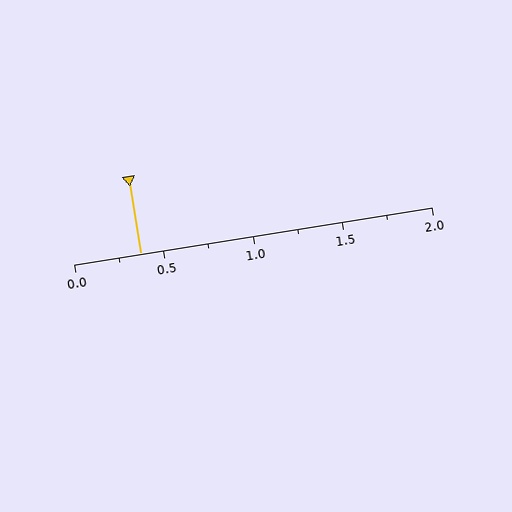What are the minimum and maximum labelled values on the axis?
The axis runs from 0.0 to 2.0.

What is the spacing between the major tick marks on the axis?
The major ticks are spaced 0.5 apart.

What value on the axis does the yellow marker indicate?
The marker indicates approximately 0.38.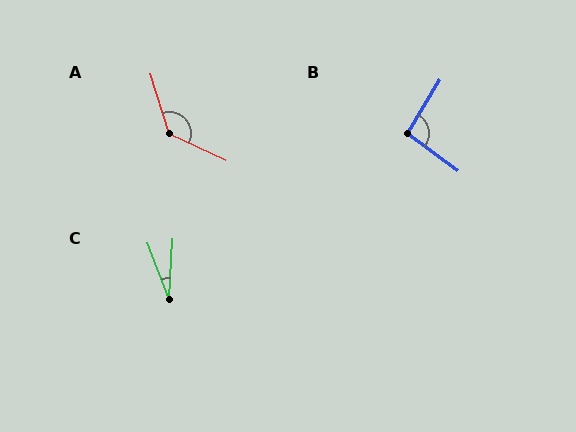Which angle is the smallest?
C, at approximately 25 degrees.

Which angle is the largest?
A, at approximately 132 degrees.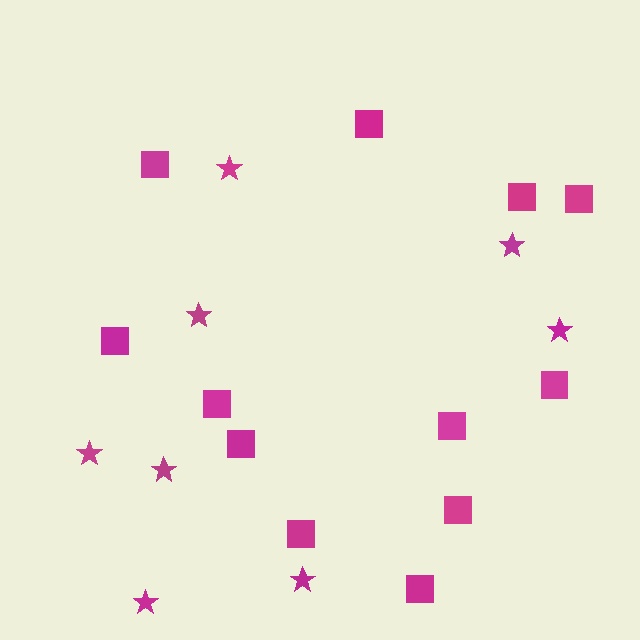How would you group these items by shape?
There are 2 groups: one group of stars (8) and one group of squares (12).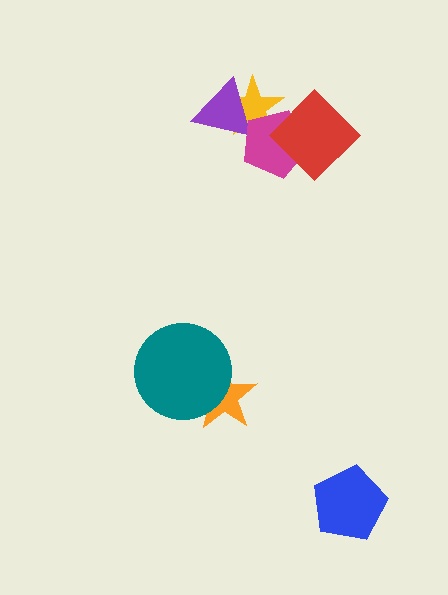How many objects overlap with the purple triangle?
2 objects overlap with the purple triangle.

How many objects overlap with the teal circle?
1 object overlaps with the teal circle.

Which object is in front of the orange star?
The teal circle is in front of the orange star.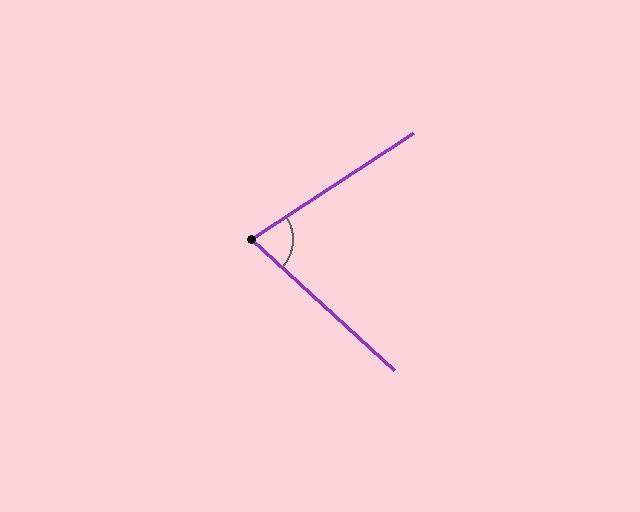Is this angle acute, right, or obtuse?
It is acute.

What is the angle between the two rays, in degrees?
Approximately 76 degrees.